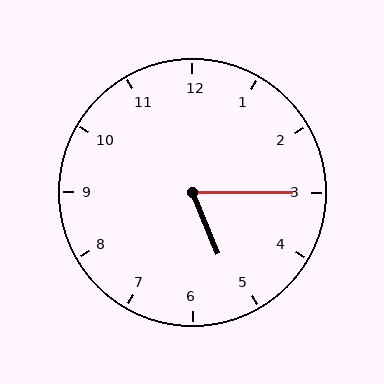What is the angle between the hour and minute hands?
Approximately 68 degrees.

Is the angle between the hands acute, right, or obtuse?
It is acute.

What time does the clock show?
5:15.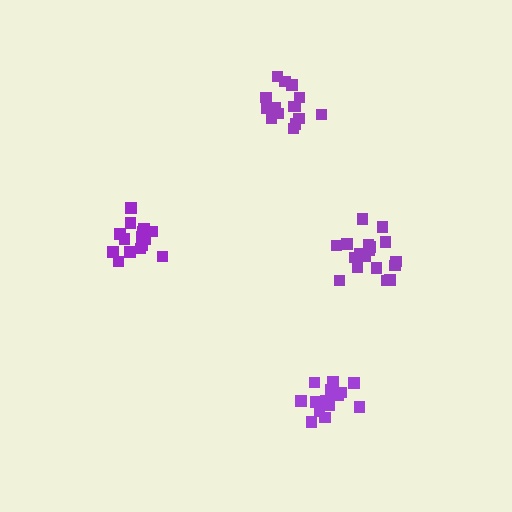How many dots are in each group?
Group 1: 18 dots, Group 2: 16 dots, Group 3: 15 dots, Group 4: 14 dots (63 total).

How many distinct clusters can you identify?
There are 4 distinct clusters.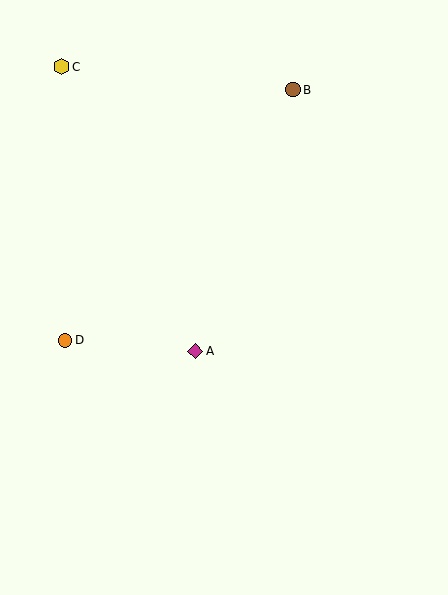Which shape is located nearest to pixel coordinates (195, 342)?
The magenta diamond (labeled A) at (195, 351) is nearest to that location.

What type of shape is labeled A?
Shape A is a magenta diamond.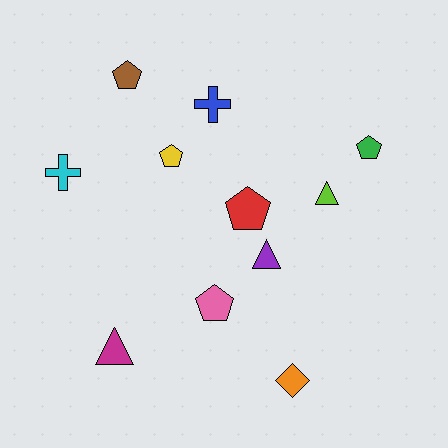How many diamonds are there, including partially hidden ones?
There is 1 diamond.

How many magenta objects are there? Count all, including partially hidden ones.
There is 1 magenta object.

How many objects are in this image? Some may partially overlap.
There are 11 objects.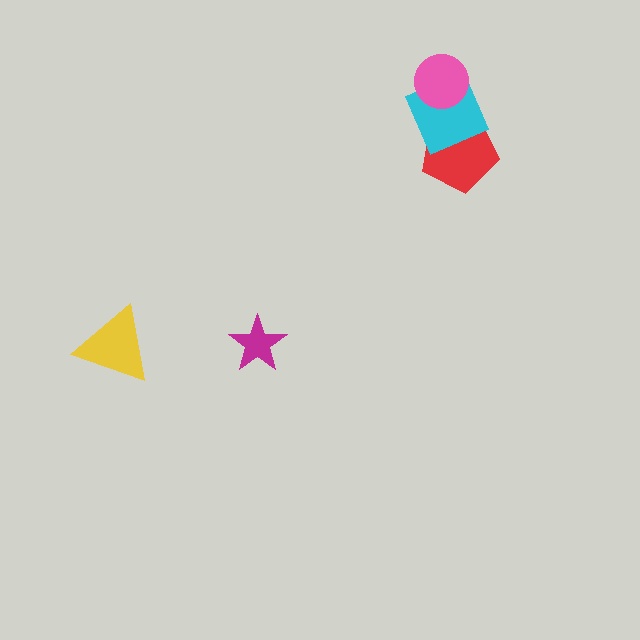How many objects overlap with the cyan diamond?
2 objects overlap with the cyan diamond.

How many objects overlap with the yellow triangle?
0 objects overlap with the yellow triangle.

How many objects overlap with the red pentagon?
1 object overlaps with the red pentagon.